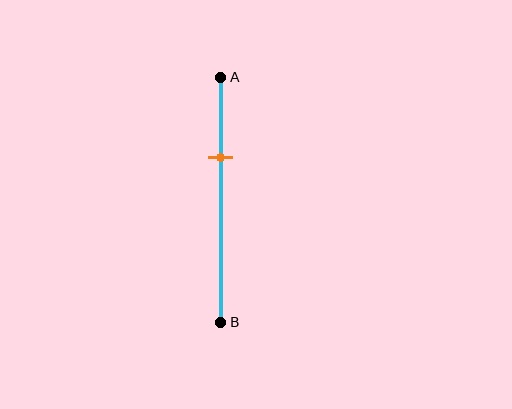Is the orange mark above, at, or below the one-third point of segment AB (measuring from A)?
The orange mark is approximately at the one-third point of segment AB.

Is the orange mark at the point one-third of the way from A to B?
Yes, the mark is approximately at the one-third point.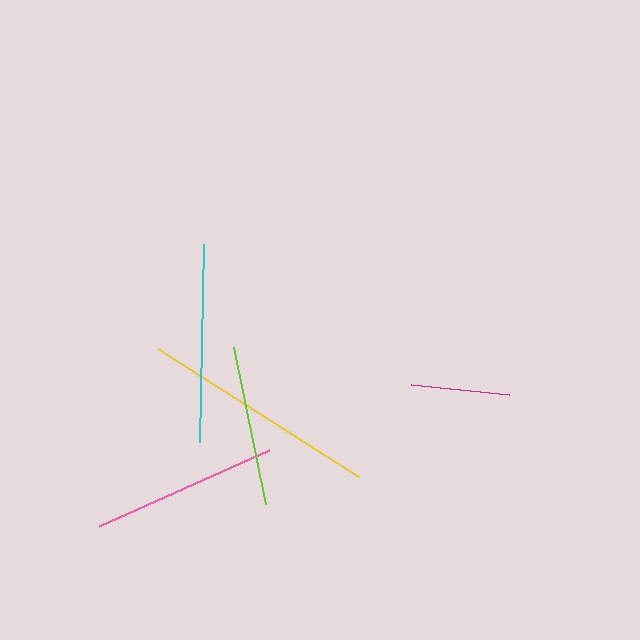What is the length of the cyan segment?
The cyan segment is approximately 198 pixels long.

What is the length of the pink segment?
The pink segment is approximately 186 pixels long.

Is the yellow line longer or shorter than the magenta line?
The yellow line is longer than the magenta line.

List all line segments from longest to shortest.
From longest to shortest: yellow, cyan, pink, lime, magenta.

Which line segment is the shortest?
The magenta line is the shortest at approximately 99 pixels.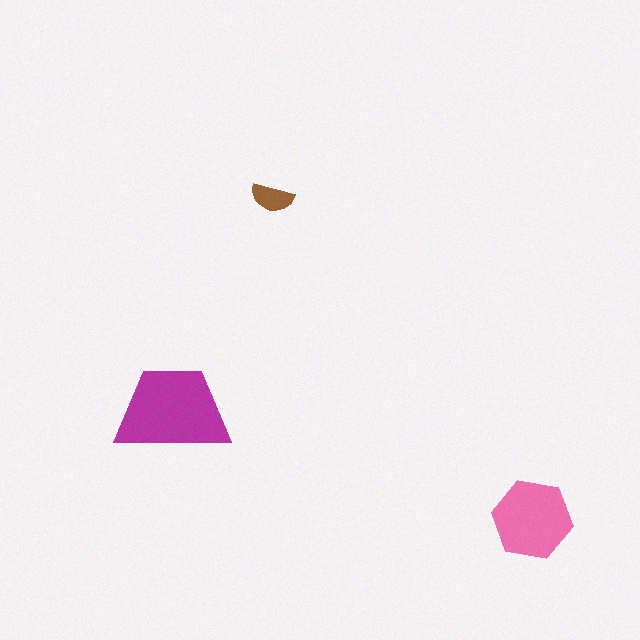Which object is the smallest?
The brown semicircle.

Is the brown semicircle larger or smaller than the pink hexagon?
Smaller.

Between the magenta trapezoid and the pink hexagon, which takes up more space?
The magenta trapezoid.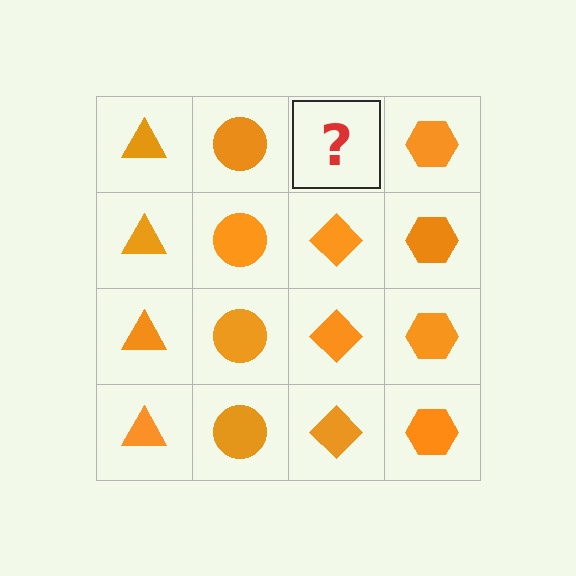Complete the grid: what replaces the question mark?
The question mark should be replaced with an orange diamond.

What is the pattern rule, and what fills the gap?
The rule is that each column has a consistent shape. The gap should be filled with an orange diamond.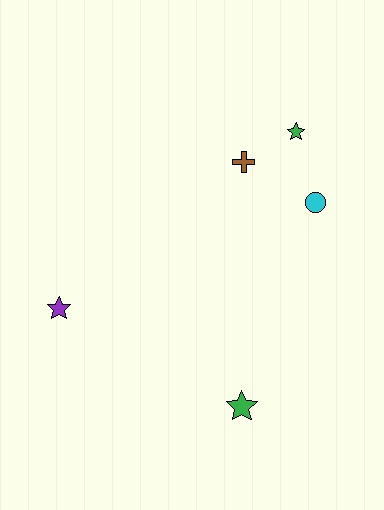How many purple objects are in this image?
There is 1 purple object.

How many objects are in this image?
There are 5 objects.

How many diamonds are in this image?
There are no diamonds.